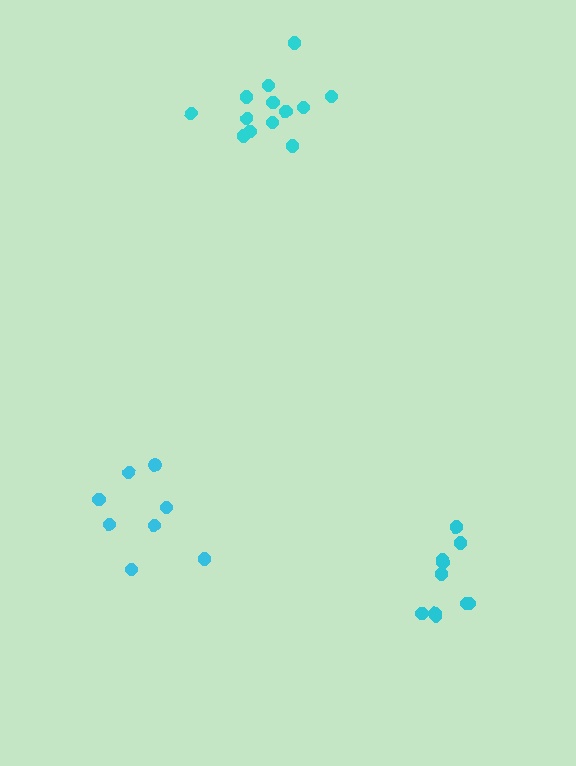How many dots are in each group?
Group 1: 13 dots, Group 2: 8 dots, Group 3: 10 dots (31 total).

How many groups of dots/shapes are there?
There are 3 groups.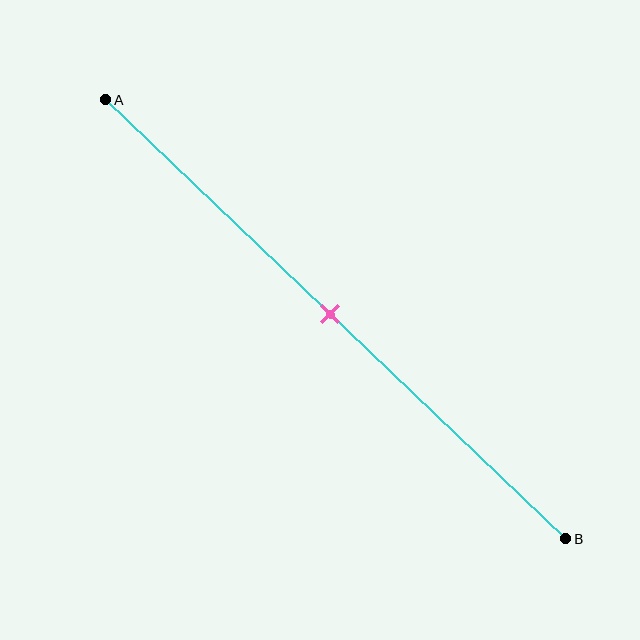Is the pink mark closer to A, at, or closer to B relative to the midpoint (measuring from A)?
The pink mark is approximately at the midpoint of segment AB.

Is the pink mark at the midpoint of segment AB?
Yes, the mark is approximately at the midpoint.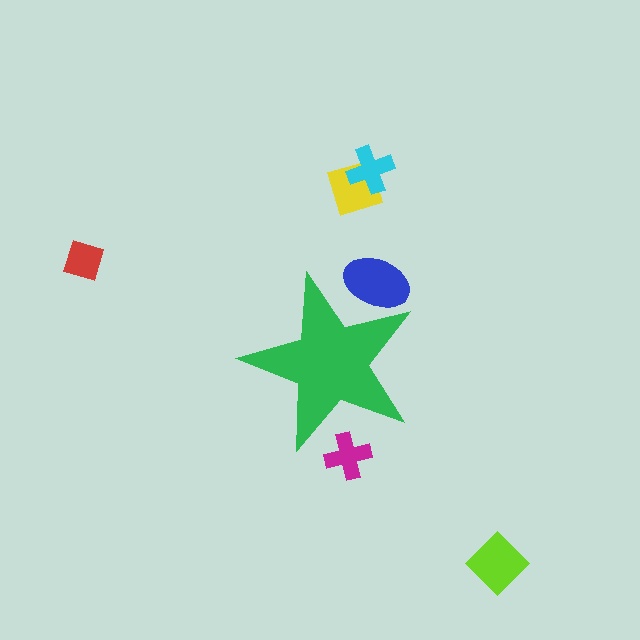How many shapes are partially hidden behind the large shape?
2 shapes are partially hidden.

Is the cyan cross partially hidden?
No, the cyan cross is fully visible.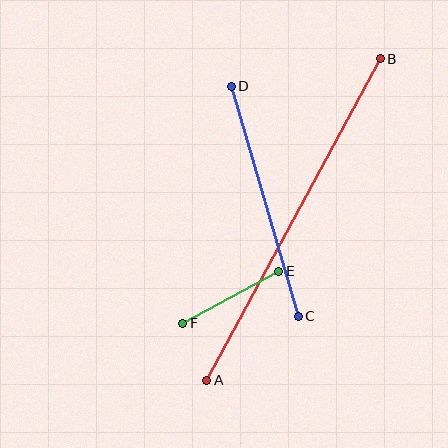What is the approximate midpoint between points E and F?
The midpoint is at approximately (231, 297) pixels.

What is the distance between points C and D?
The distance is approximately 240 pixels.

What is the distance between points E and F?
The distance is approximately 109 pixels.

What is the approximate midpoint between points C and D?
The midpoint is at approximately (265, 201) pixels.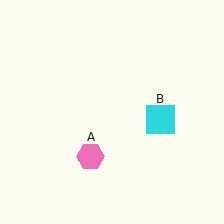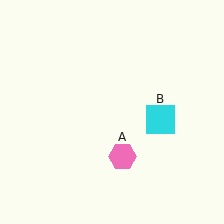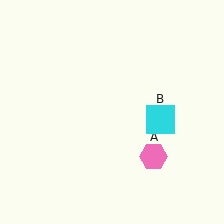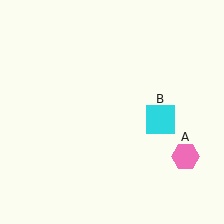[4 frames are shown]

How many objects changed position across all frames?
1 object changed position: pink hexagon (object A).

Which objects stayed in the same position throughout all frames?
Cyan square (object B) remained stationary.